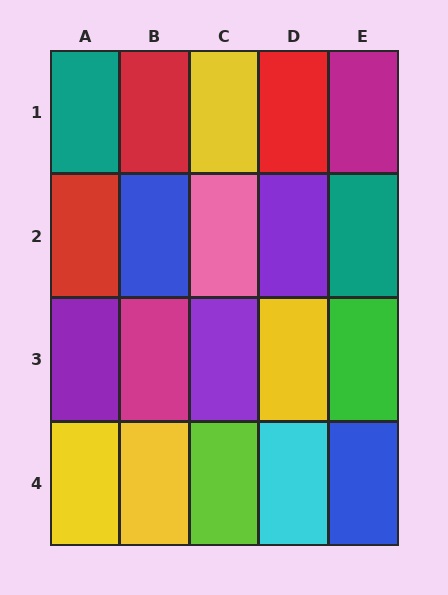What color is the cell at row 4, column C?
Lime.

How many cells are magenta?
2 cells are magenta.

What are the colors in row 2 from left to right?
Red, blue, pink, purple, teal.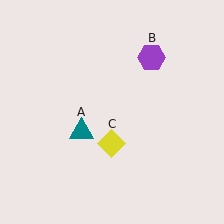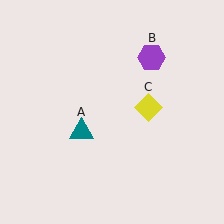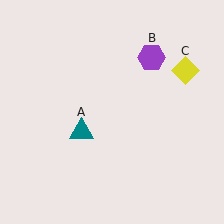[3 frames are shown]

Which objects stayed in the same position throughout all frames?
Teal triangle (object A) and purple hexagon (object B) remained stationary.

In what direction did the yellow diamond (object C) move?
The yellow diamond (object C) moved up and to the right.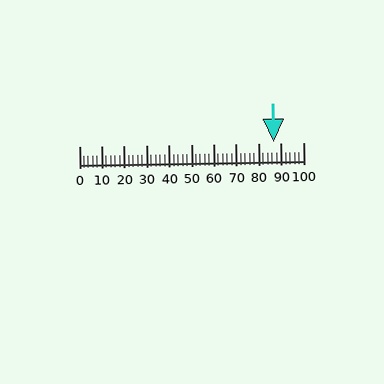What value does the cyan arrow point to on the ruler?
The cyan arrow points to approximately 87.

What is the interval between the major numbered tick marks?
The major tick marks are spaced 10 units apart.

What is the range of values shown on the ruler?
The ruler shows values from 0 to 100.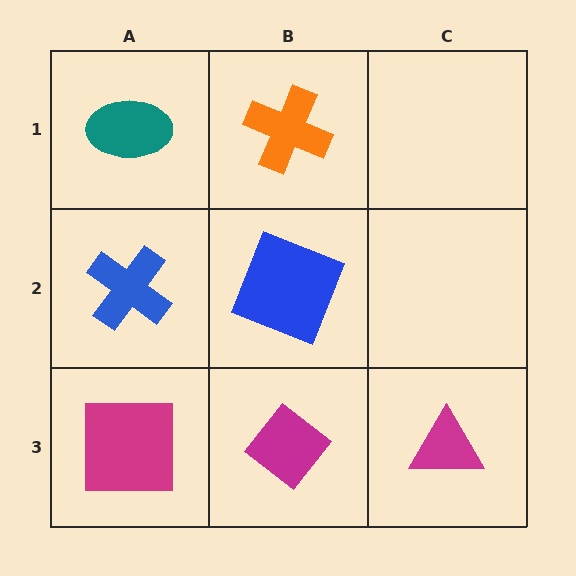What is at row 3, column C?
A magenta triangle.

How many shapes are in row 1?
2 shapes.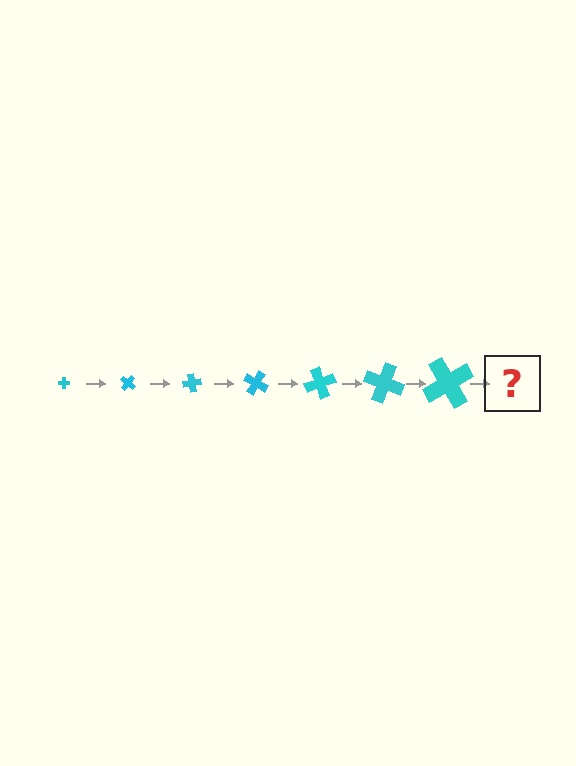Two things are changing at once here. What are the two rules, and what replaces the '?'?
The two rules are that the cross grows larger each step and it rotates 40 degrees each step. The '?' should be a cross, larger than the previous one and rotated 280 degrees from the start.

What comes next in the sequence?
The next element should be a cross, larger than the previous one and rotated 280 degrees from the start.